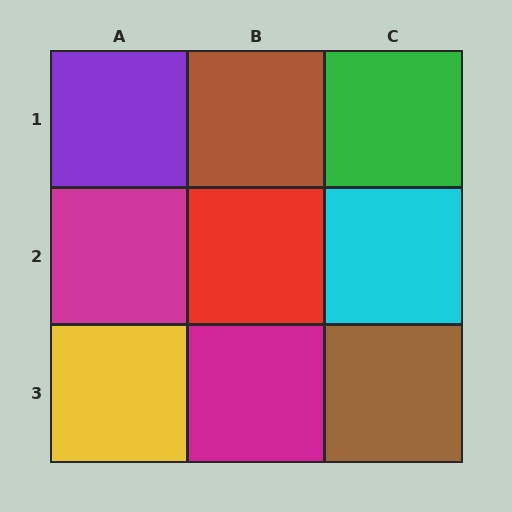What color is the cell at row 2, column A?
Magenta.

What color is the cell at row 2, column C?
Cyan.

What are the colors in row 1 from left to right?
Purple, brown, green.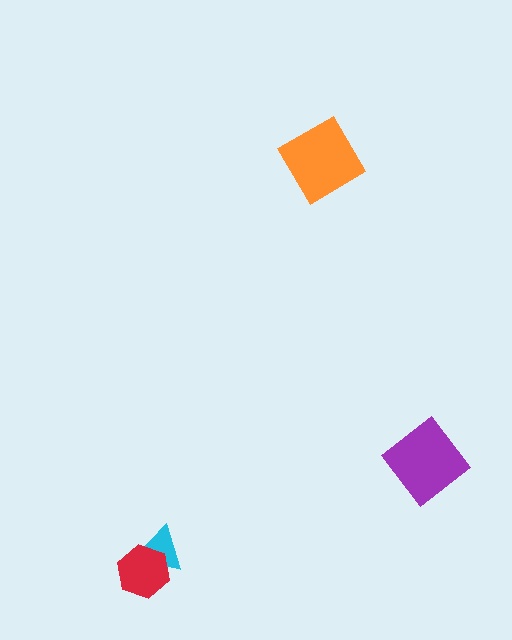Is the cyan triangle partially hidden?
Yes, it is partially covered by another shape.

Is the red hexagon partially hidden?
No, no other shape covers it.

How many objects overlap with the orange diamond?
0 objects overlap with the orange diamond.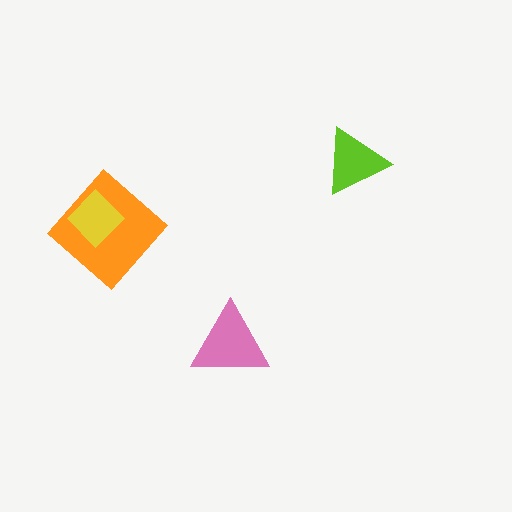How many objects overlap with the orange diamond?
1 object overlaps with the orange diamond.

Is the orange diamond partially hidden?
Yes, it is partially covered by another shape.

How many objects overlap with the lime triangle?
0 objects overlap with the lime triangle.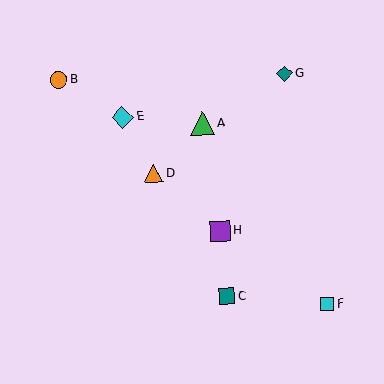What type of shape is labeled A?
Shape A is a green triangle.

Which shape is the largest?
The green triangle (labeled A) is the largest.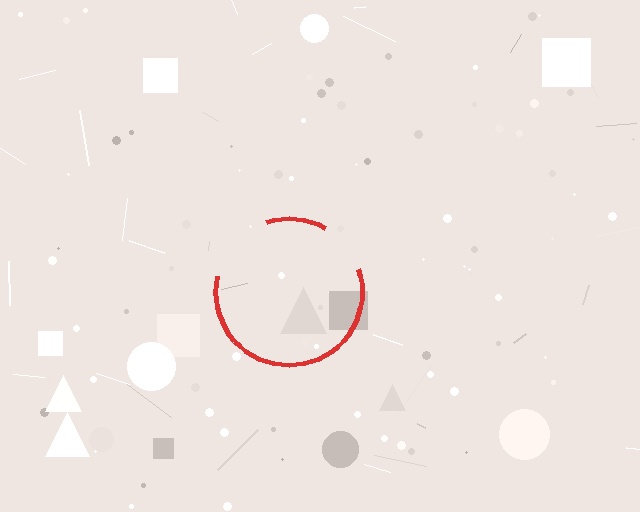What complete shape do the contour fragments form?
The contour fragments form a circle.